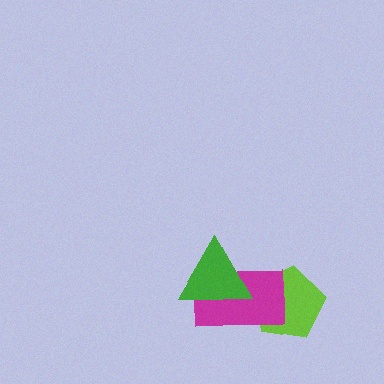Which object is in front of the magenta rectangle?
The green triangle is in front of the magenta rectangle.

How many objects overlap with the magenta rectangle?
2 objects overlap with the magenta rectangle.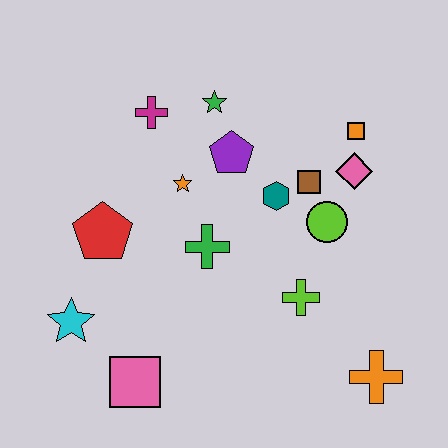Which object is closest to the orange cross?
The lime cross is closest to the orange cross.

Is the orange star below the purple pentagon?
Yes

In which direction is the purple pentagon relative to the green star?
The purple pentagon is below the green star.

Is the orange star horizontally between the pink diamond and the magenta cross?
Yes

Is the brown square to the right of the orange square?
No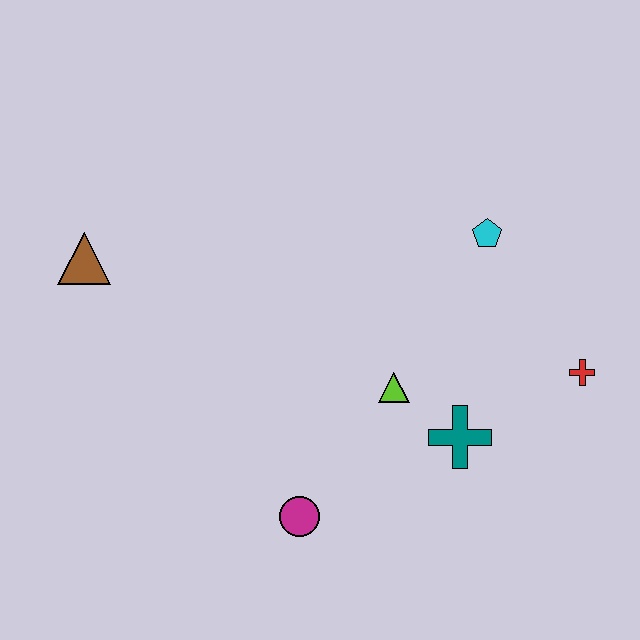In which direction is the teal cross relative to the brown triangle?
The teal cross is to the right of the brown triangle.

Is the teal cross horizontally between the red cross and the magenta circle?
Yes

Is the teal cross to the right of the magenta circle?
Yes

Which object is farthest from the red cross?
The brown triangle is farthest from the red cross.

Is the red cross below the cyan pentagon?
Yes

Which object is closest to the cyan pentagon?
The red cross is closest to the cyan pentagon.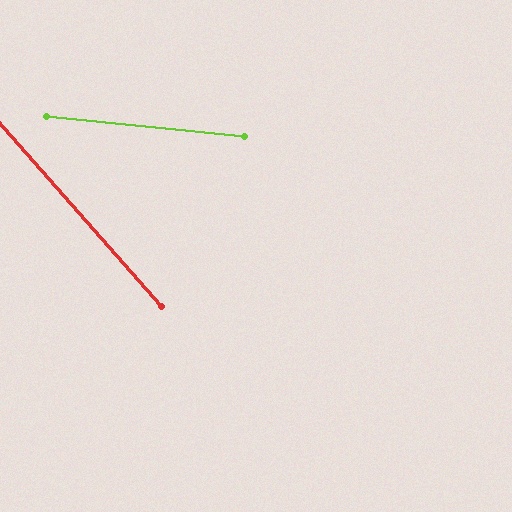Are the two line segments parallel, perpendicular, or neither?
Neither parallel nor perpendicular — they differ by about 43°.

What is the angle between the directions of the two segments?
Approximately 43 degrees.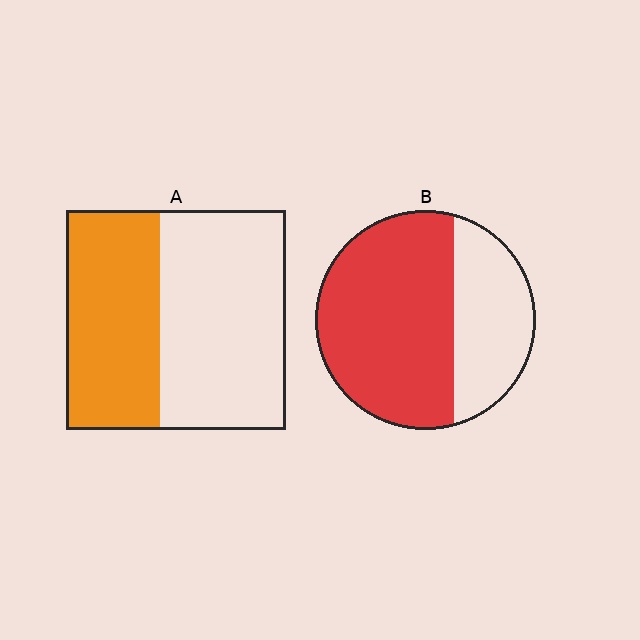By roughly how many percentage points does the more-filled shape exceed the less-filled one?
By roughly 25 percentage points (B over A).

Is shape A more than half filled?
No.